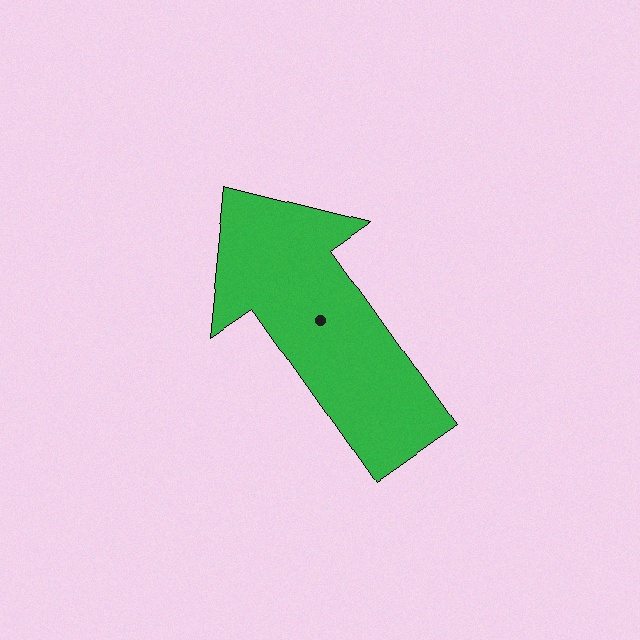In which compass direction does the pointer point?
Northwest.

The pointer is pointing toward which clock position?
Roughly 11 o'clock.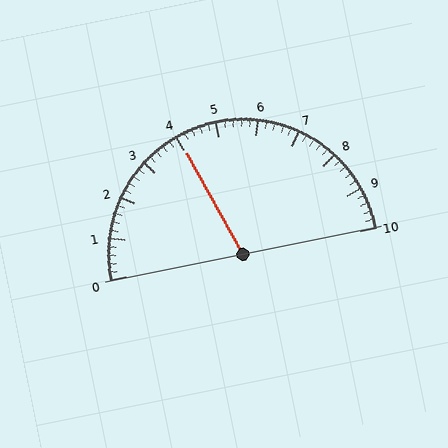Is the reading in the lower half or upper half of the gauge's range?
The reading is in the lower half of the range (0 to 10).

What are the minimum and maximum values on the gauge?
The gauge ranges from 0 to 10.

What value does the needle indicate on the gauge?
The needle indicates approximately 4.0.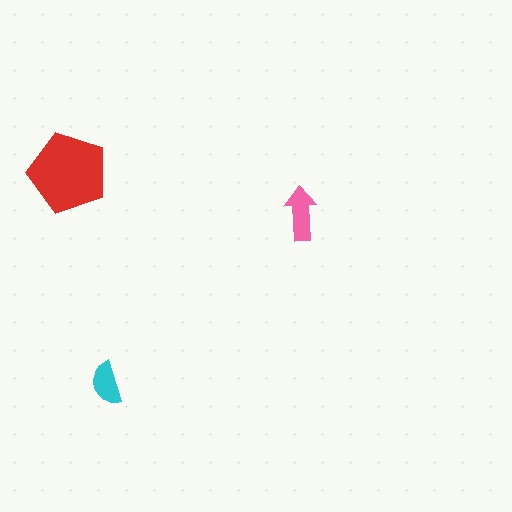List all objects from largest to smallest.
The red pentagon, the pink arrow, the cyan semicircle.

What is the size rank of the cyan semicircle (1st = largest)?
3rd.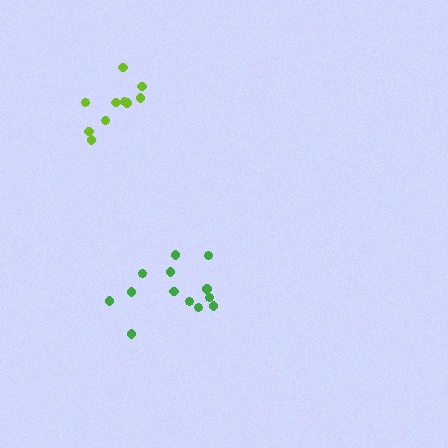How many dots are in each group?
Group 1: 13 dots, Group 2: 10 dots (23 total).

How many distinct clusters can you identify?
There are 2 distinct clusters.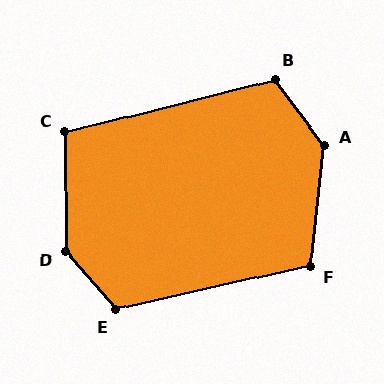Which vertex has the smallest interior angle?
C, at approximately 104 degrees.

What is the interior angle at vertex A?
Approximately 137 degrees (obtuse).